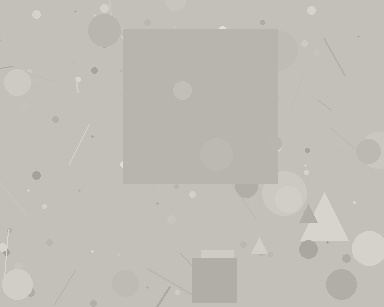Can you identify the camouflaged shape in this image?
The camouflaged shape is a square.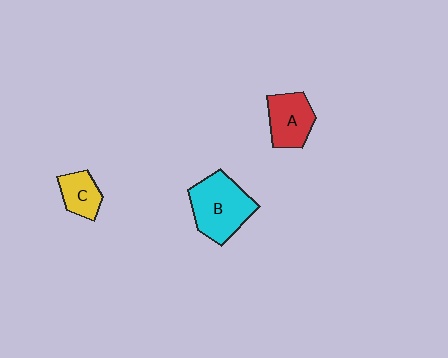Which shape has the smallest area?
Shape C (yellow).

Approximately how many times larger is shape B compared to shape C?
Approximately 2.1 times.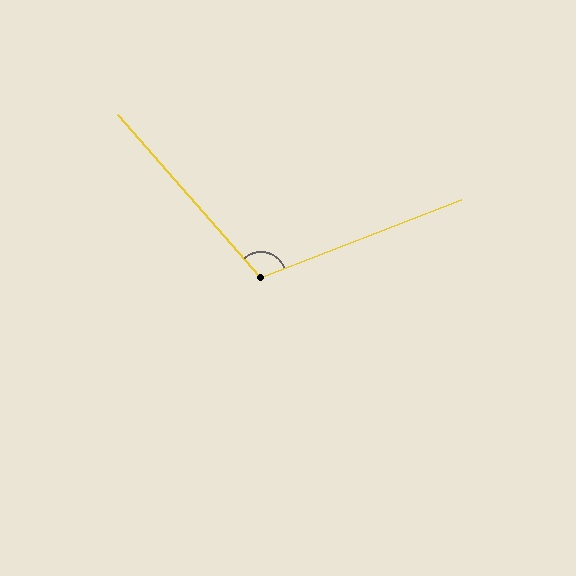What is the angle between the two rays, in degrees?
Approximately 110 degrees.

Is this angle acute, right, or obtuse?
It is obtuse.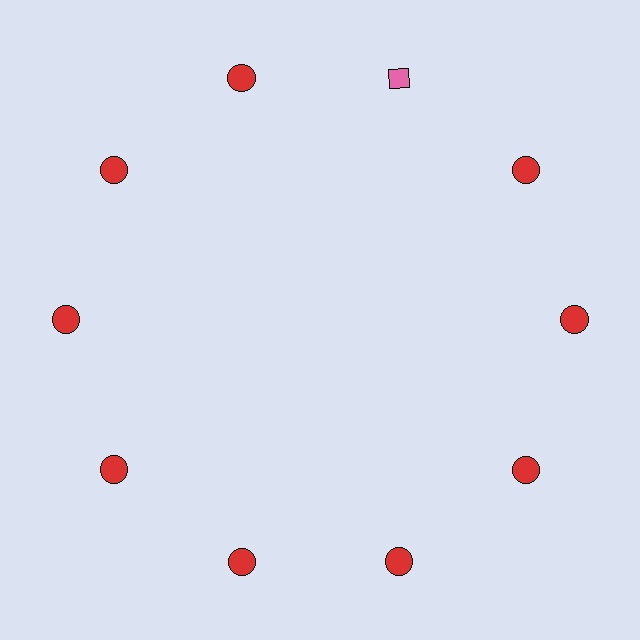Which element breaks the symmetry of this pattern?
The pink diamond at roughly the 1 o'clock position breaks the symmetry. All other shapes are red circles.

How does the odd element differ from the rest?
It differs in both color (pink instead of red) and shape (diamond instead of circle).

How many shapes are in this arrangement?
There are 10 shapes arranged in a ring pattern.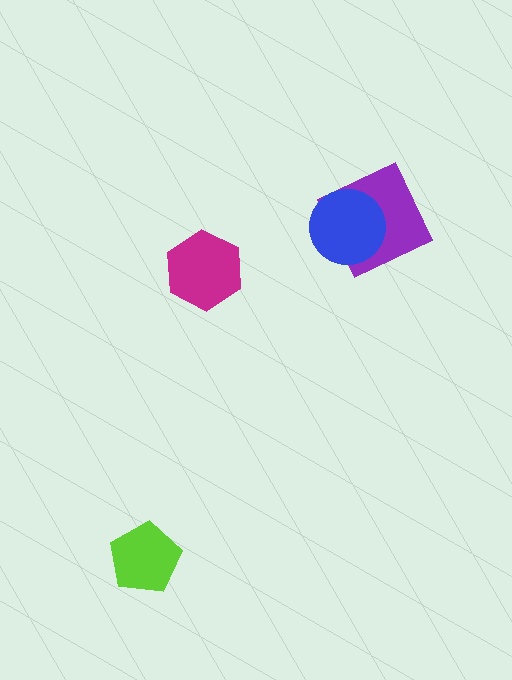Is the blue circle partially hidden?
No, no other shape covers it.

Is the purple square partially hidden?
Yes, it is partially covered by another shape.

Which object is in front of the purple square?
The blue circle is in front of the purple square.